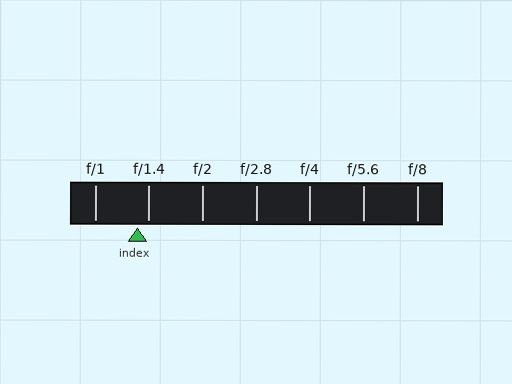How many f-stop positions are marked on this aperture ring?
There are 7 f-stop positions marked.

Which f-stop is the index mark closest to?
The index mark is closest to f/1.4.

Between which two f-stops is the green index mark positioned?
The index mark is between f/1 and f/1.4.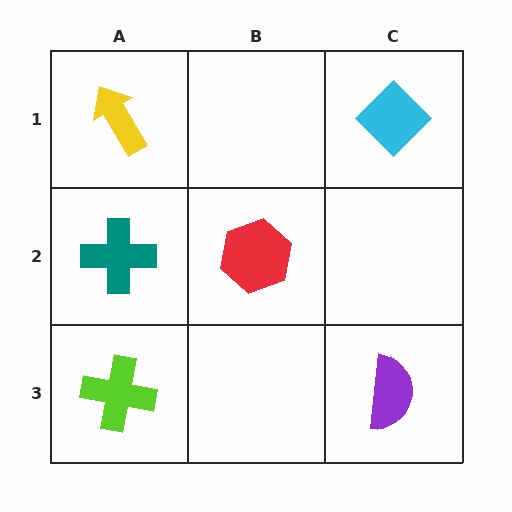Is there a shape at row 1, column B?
No, that cell is empty.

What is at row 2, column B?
A red hexagon.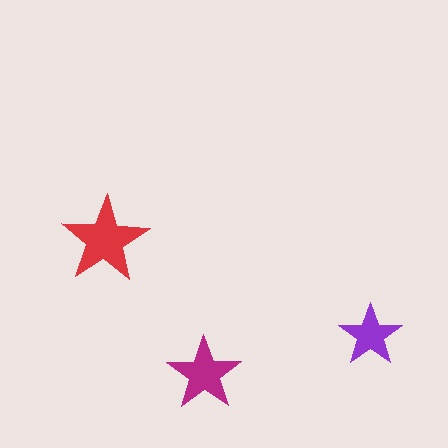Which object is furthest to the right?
The purple star is rightmost.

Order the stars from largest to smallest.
the red one, the magenta one, the purple one.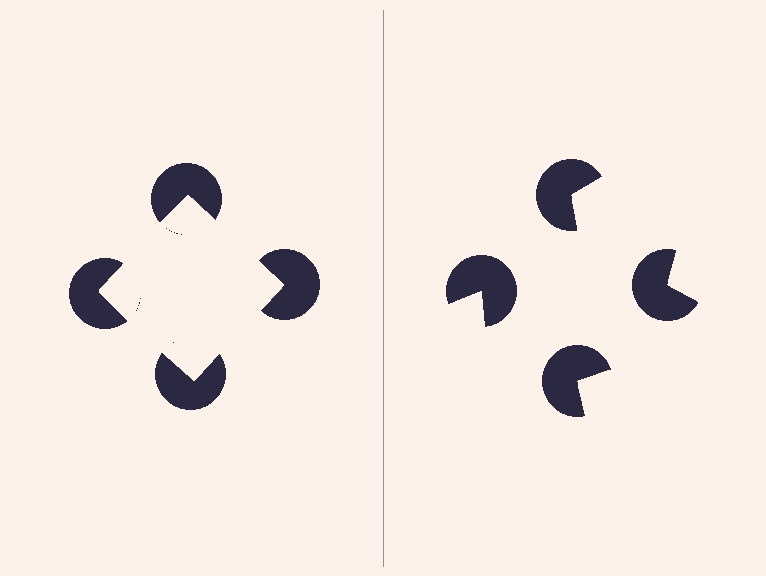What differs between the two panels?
The pac-man discs are positioned identically on both sides; only the wedge orientations differ. On the left they align to a square; on the right they are misaligned.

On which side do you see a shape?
An illusory square appears on the left side. On the right side the wedge cuts are rotated, so no coherent shape forms.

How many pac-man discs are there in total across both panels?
8 — 4 on each side.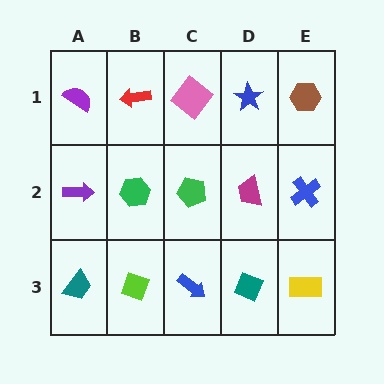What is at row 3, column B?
A lime diamond.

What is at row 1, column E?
A brown hexagon.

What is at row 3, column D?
A teal diamond.